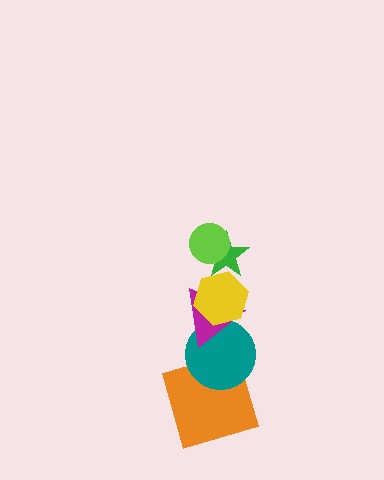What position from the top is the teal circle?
The teal circle is 5th from the top.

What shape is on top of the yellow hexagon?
The green star is on top of the yellow hexagon.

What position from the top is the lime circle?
The lime circle is 1st from the top.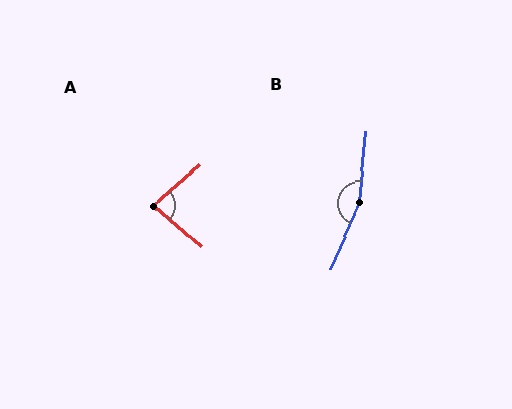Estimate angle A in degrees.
Approximately 82 degrees.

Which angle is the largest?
B, at approximately 162 degrees.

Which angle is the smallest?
A, at approximately 82 degrees.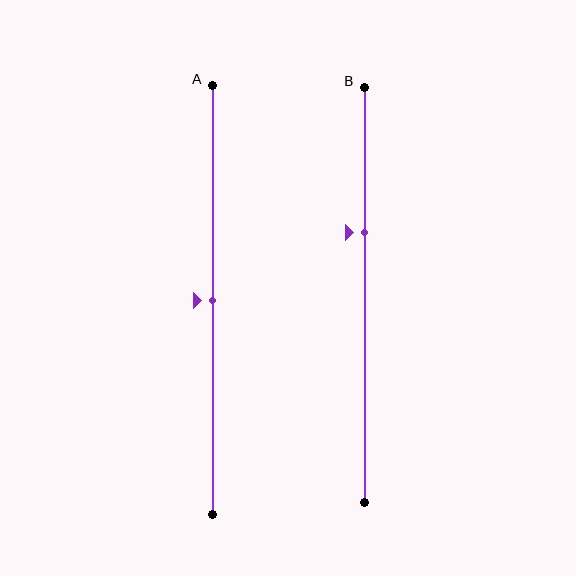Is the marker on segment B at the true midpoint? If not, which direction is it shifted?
No, the marker on segment B is shifted upward by about 15% of the segment length.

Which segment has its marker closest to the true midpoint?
Segment A has its marker closest to the true midpoint.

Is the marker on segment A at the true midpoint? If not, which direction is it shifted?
Yes, the marker on segment A is at the true midpoint.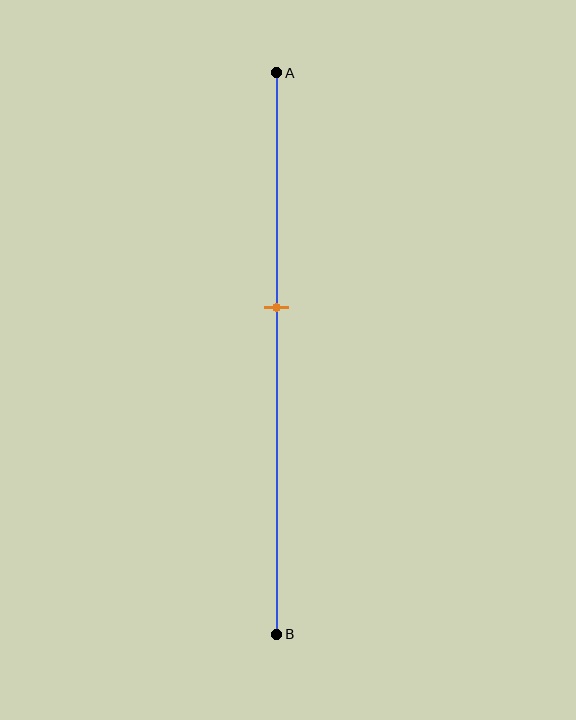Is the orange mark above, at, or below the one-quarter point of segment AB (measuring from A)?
The orange mark is below the one-quarter point of segment AB.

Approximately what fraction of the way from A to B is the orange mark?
The orange mark is approximately 40% of the way from A to B.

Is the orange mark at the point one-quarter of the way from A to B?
No, the mark is at about 40% from A, not at the 25% one-quarter point.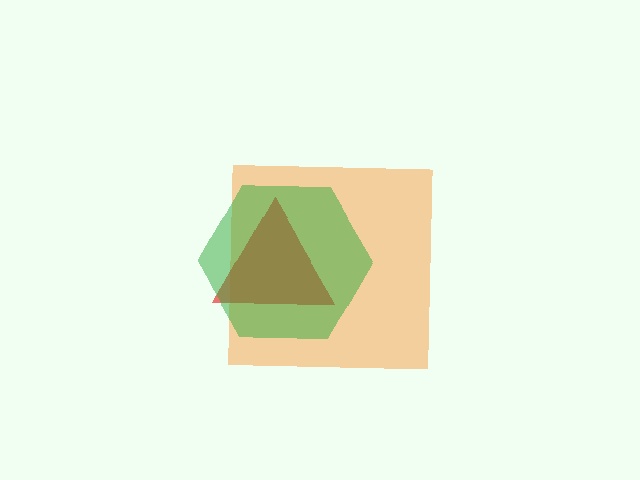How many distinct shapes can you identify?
There are 3 distinct shapes: an orange square, a red triangle, a green hexagon.